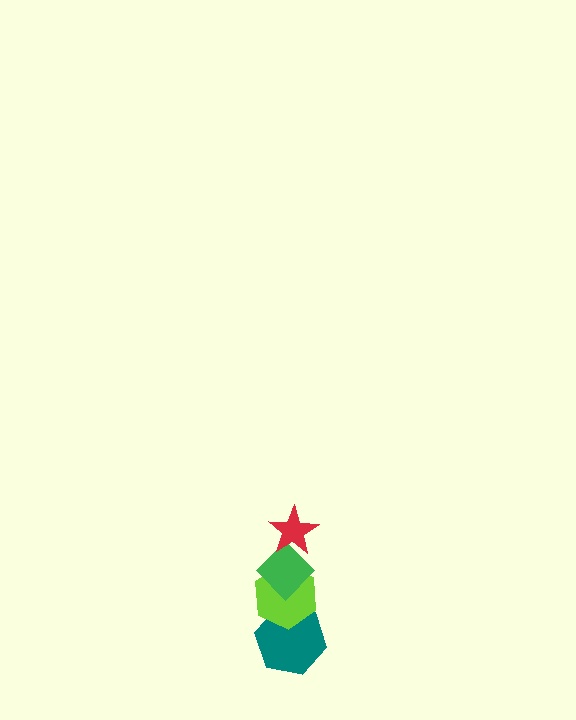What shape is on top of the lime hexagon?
The green diamond is on top of the lime hexagon.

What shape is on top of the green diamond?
The red star is on top of the green diamond.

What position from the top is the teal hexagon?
The teal hexagon is 4th from the top.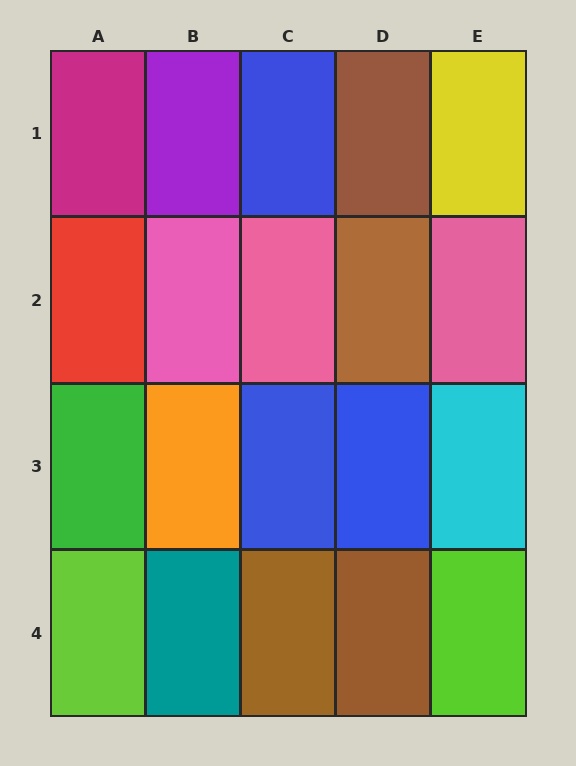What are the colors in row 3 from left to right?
Green, orange, blue, blue, cyan.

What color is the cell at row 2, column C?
Pink.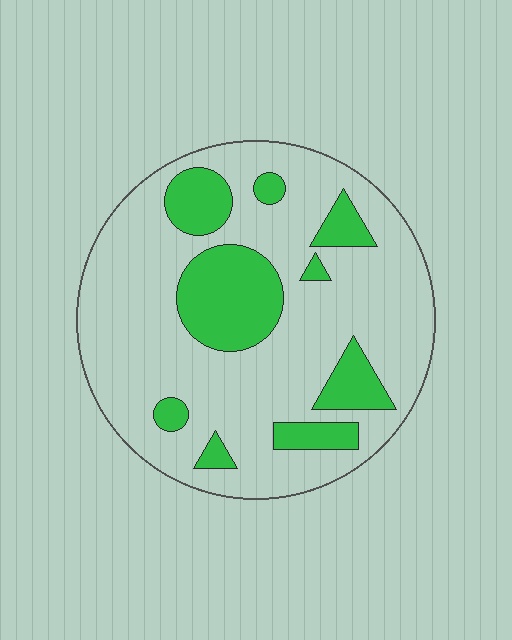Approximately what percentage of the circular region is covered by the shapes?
Approximately 25%.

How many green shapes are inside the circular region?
9.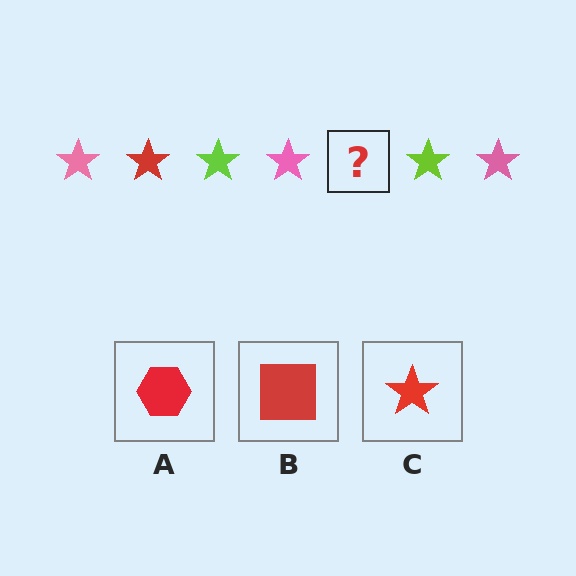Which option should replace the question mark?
Option C.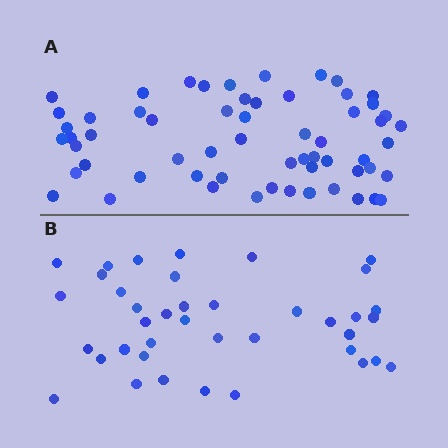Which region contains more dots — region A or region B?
Region A (the top region) has more dots.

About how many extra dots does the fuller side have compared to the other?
Region A has approximately 20 more dots than region B.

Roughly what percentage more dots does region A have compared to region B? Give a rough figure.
About 55% more.